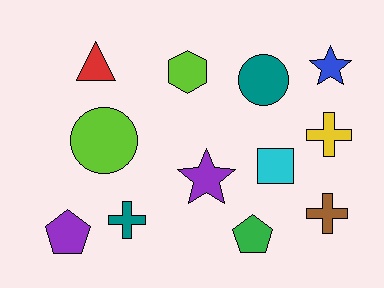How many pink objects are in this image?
There are no pink objects.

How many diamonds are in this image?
There are no diamonds.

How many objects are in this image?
There are 12 objects.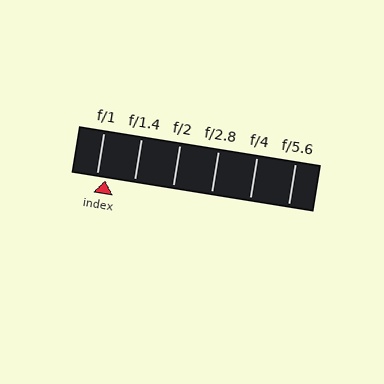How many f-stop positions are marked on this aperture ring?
There are 6 f-stop positions marked.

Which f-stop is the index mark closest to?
The index mark is closest to f/1.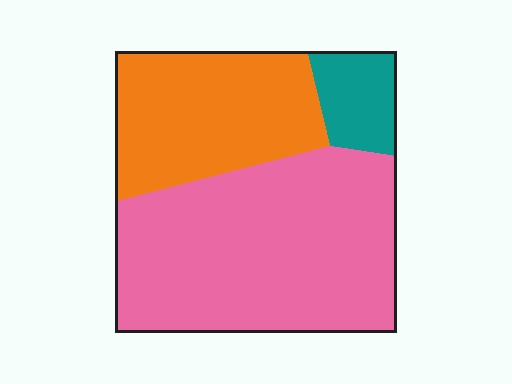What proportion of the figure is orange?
Orange takes up between a sixth and a third of the figure.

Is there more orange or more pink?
Pink.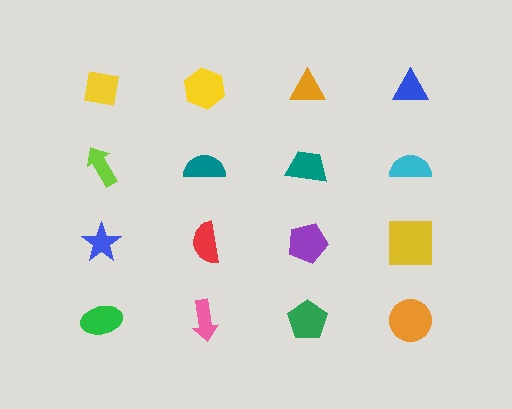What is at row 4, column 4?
An orange circle.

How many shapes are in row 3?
4 shapes.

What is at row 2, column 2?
A teal semicircle.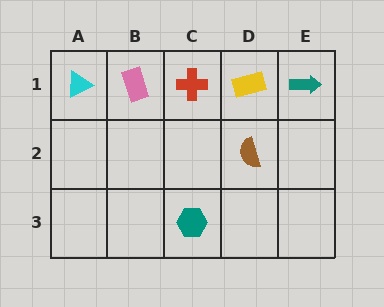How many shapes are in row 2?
1 shape.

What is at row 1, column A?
A cyan triangle.